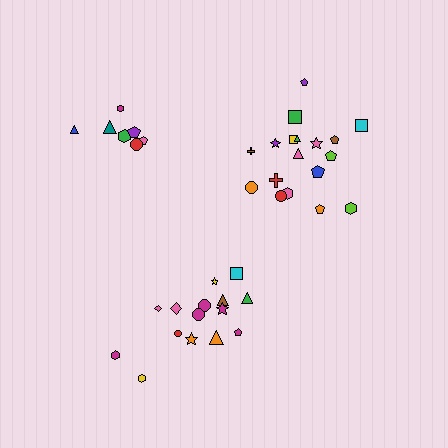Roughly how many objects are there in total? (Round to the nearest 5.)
Roughly 40 objects in total.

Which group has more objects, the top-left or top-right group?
The top-right group.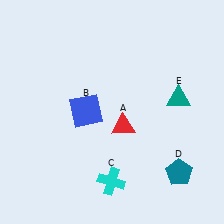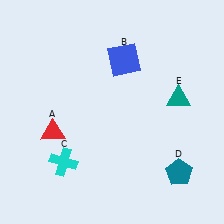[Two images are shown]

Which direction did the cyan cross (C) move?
The cyan cross (C) moved left.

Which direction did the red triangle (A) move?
The red triangle (A) moved left.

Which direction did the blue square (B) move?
The blue square (B) moved up.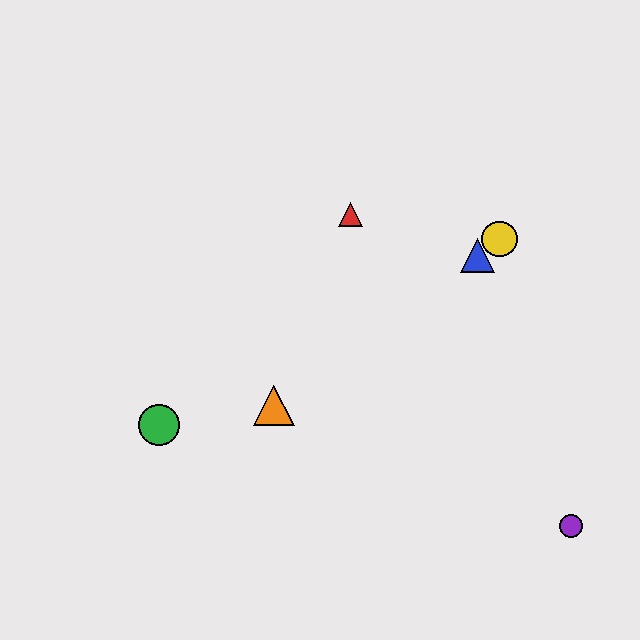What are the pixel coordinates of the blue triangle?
The blue triangle is at (477, 256).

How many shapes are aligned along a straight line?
3 shapes (the blue triangle, the yellow circle, the orange triangle) are aligned along a straight line.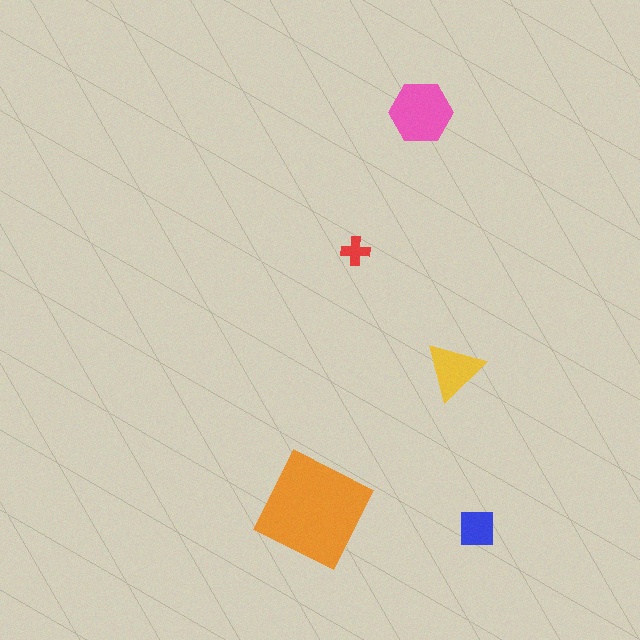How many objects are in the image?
There are 5 objects in the image.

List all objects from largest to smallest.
The orange diamond, the pink hexagon, the yellow triangle, the blue square, the red cross.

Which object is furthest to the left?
The orange diamond is leftmost.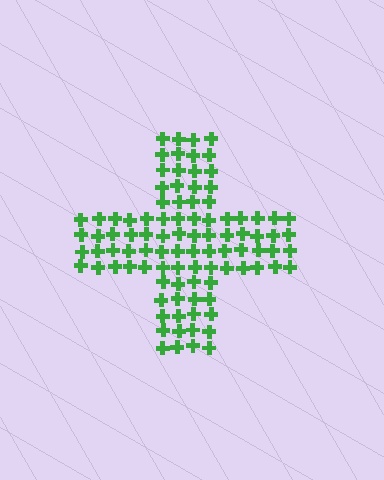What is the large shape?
The large shape is a cross.